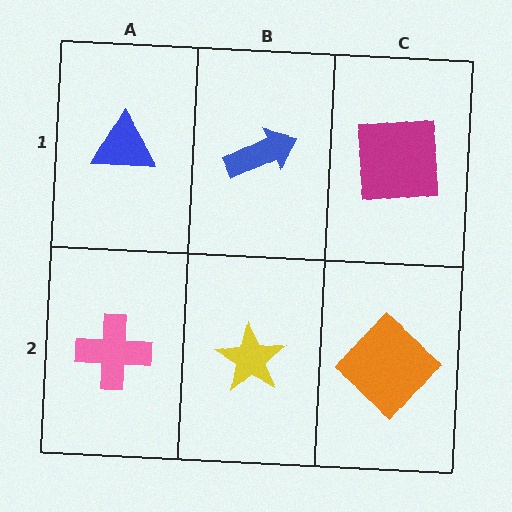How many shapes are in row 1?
3 shapes.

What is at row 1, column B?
A blue arrow.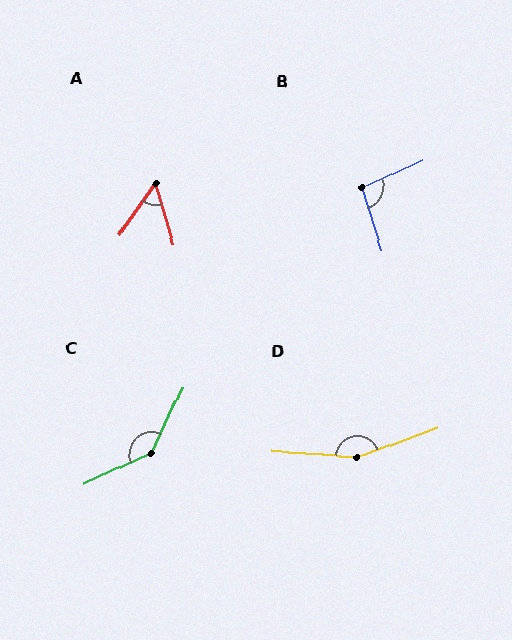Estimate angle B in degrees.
Approximately 98 degrees.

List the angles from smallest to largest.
A (51°), B (98°), C (140°), D (156°).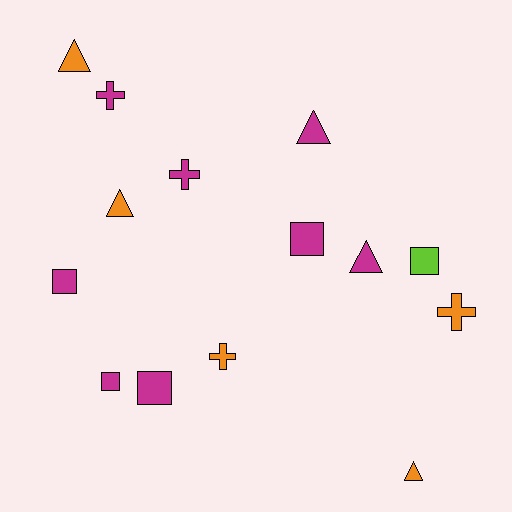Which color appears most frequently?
Magenta, with 8 objects.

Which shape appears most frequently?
Square, with 5 objects.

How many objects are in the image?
There are 14 objects.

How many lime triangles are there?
There are no lime triangles.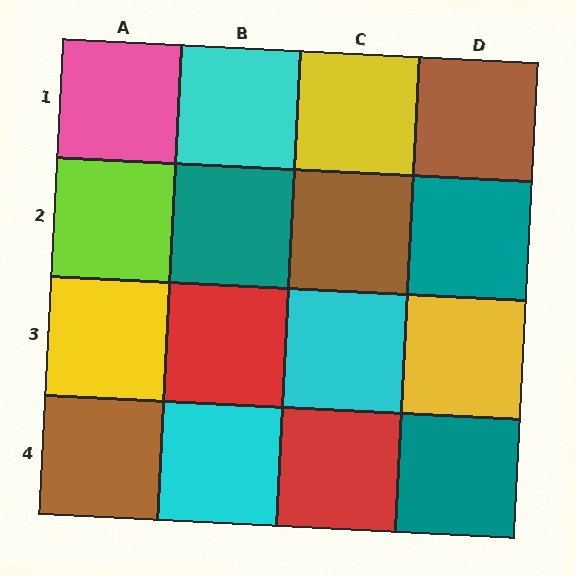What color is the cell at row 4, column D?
Teal.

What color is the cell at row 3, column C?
Cyan.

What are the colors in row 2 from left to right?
Lime, teal, brown, teal.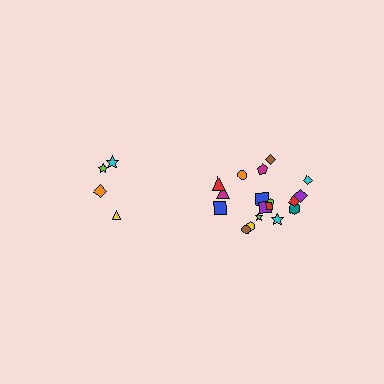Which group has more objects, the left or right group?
The right group.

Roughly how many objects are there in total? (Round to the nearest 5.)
Roughly 20 objects in total.